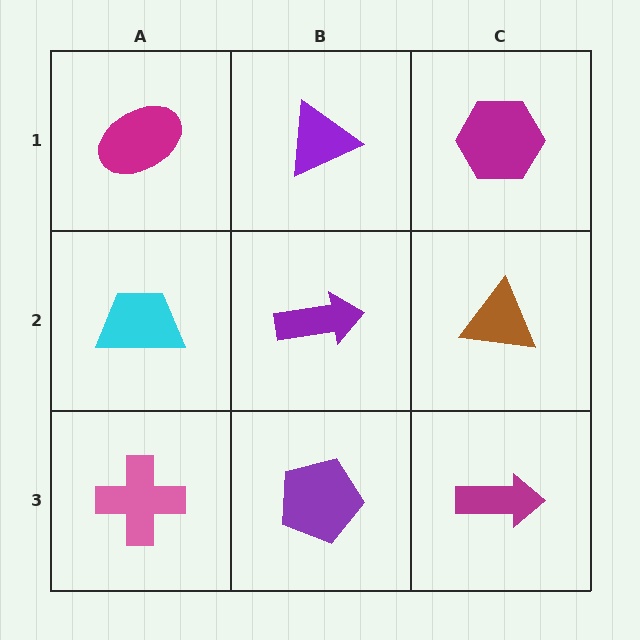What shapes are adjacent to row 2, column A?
A magenta ellipse (row 1, column A), a pink cross (row 3, column A), a purple arrow (row 2, column B).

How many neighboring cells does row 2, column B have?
4.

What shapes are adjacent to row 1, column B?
A purple arrow (row 2, column B), a magenta ellipse (row 1, column A), a magenta hexagon (row 1, column C).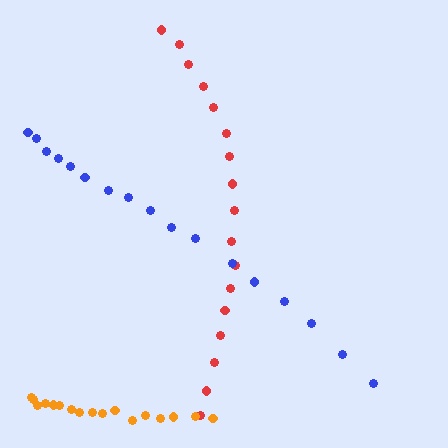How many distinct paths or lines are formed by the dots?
There are 3 distinct paths.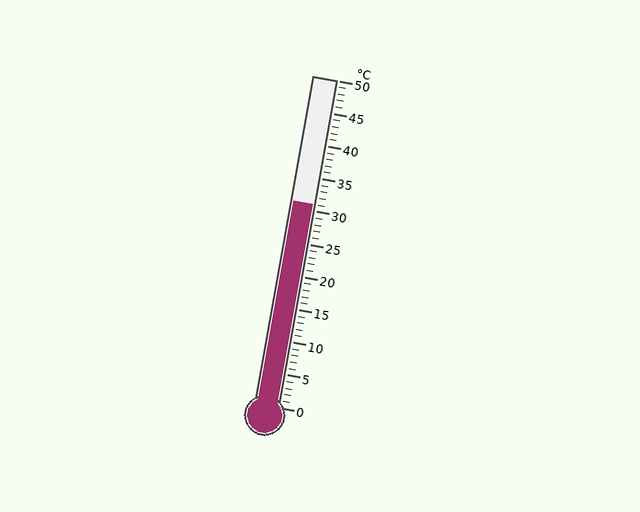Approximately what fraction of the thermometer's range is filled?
The thermometer is filled to approximately 60% of its range.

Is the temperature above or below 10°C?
The temperature is above 10°C.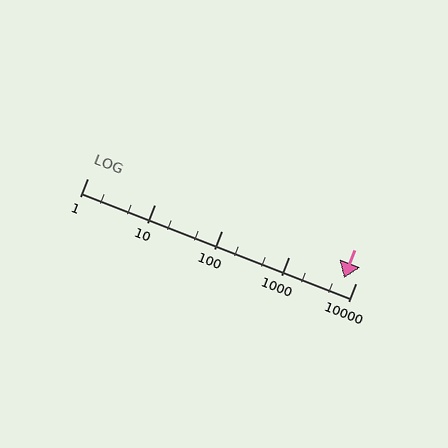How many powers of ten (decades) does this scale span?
The scale spans 4 decades, from 1 to 10000.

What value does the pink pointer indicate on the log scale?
The pointer indicates approximately 6700.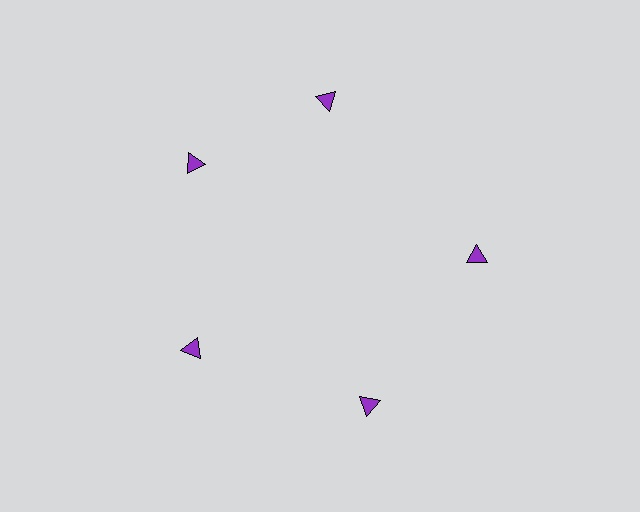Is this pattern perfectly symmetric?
No. The 5 purple triangles are arranged in a ring, but one element near the 1 o'clock position is rotated out of alignment along the ring, breaking the 5-fold rotational symmetry.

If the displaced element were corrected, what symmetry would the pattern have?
It would have 5-fold rotational symmetry — the pattern would map onto itself every 72 degrees.